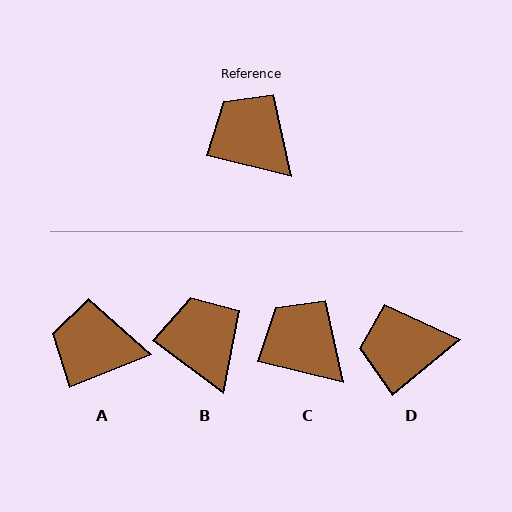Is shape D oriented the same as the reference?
No, it is off by about 53 degrees.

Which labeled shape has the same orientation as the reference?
C.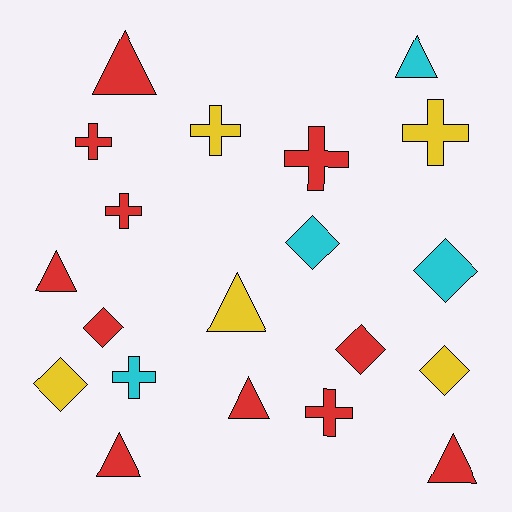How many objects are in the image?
There are 20 objects.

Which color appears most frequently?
Red, with 11 objects.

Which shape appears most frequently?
Triangle, with 7 objects.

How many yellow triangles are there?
There is 1 yellow triangle.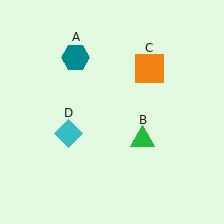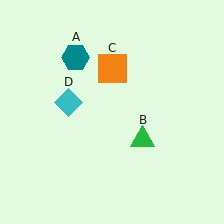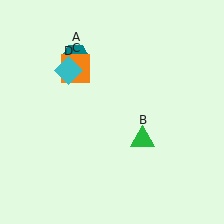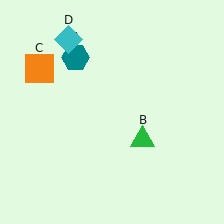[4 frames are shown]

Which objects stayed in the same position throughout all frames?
Teal hexagon (object A) and green triangle (object B) remained stationary.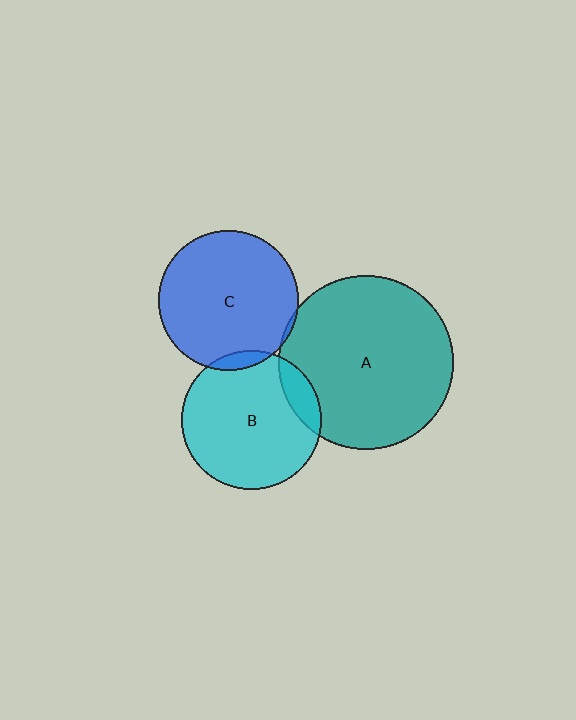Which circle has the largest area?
Circle A (teal).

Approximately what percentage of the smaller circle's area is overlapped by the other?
Approximately 10%.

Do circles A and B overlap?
Yes.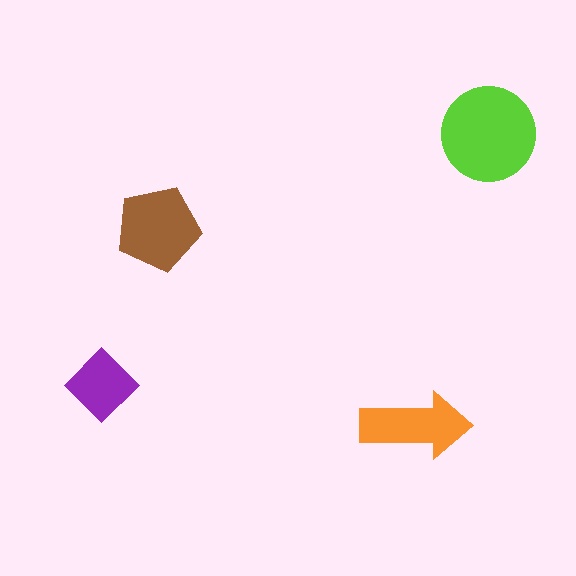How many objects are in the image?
There are 4 objects in the image.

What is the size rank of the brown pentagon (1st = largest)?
2nd.